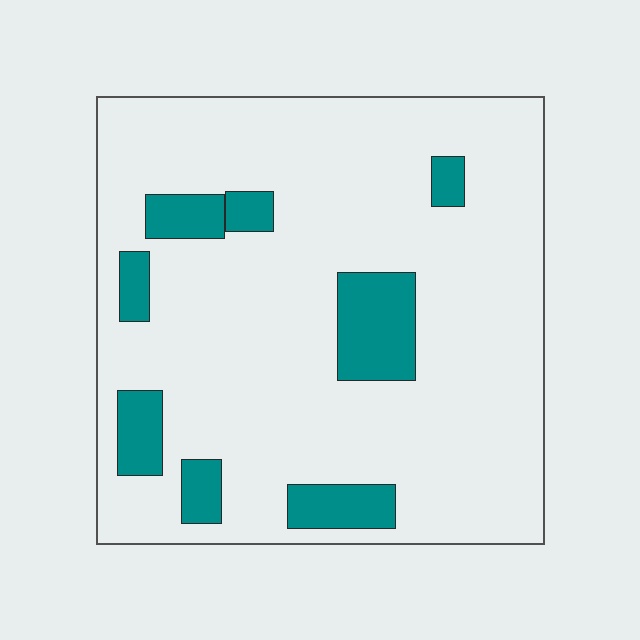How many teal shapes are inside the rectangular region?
8.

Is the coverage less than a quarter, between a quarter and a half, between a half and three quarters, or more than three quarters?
Less than a quarter.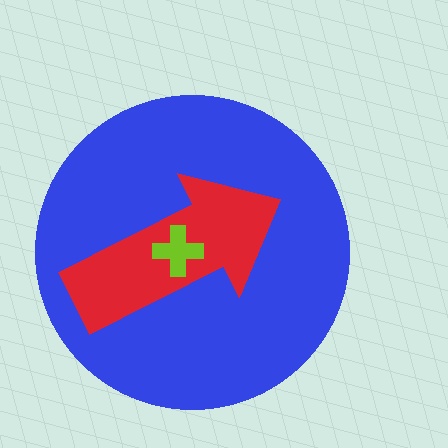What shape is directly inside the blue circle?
The red arrow.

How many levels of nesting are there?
3.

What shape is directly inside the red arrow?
The lime cross.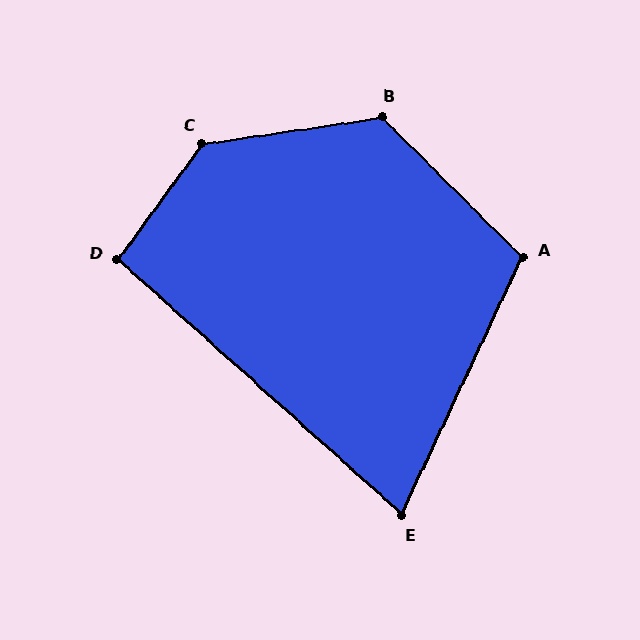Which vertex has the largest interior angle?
C, at approximately 135 degrees.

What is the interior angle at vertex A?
Approximately 110 degrees (obtuse).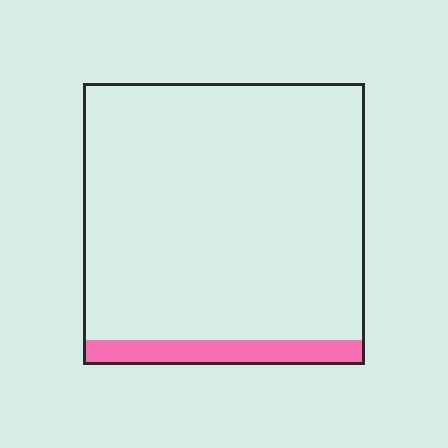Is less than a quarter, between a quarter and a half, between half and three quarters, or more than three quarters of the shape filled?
Less than a quarter.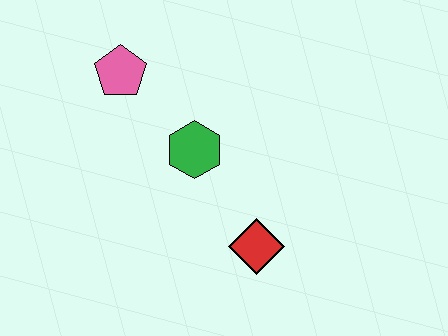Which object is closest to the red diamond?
The green hexagon is closest to the red diamond.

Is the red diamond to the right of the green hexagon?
Yes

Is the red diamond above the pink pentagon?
No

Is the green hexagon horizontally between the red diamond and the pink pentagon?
Yes